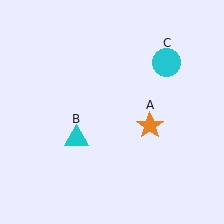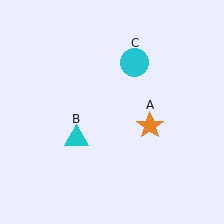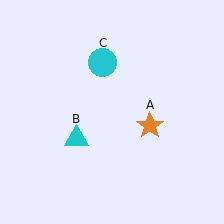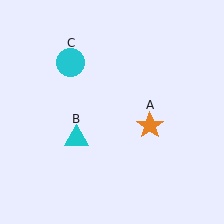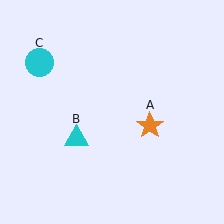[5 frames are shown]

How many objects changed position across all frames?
1 object changed position: cyan circle (object C).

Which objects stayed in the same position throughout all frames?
Orange star (object A) and cyan triangle (object B) remained stationary.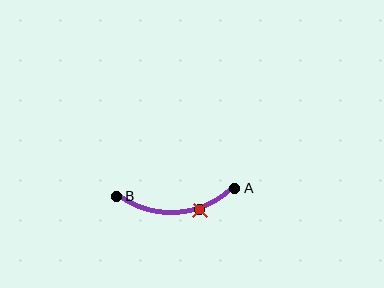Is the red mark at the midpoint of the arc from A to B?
No. The red mark lies on the arc but is closer to endpoint A. The arc midpoint would be at the point on the curve equidistant along the arc from both A and B.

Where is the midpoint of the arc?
The arc midpoint is the point on the curve farthest from the straight line joining A and B. It sits below that line.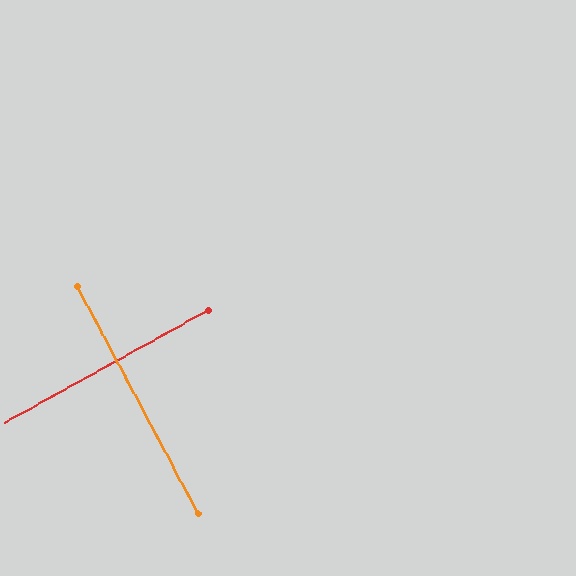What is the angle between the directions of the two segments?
Approximately 89 degrees.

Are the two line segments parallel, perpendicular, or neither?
Perpendicular — they meet at approximately 89°.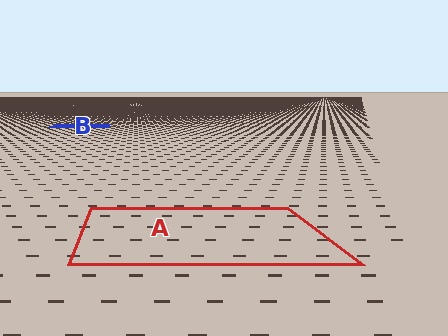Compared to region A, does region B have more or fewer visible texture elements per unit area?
Region B has more texture elements per unit area — they are packed more densely because it is farther away.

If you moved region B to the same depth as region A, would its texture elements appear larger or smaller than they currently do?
They would appear larger. At a closer depth, the same texture elements are projected at a bigger on-screen size.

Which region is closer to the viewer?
Region A is closer. The texture elements there are larger and more spread out.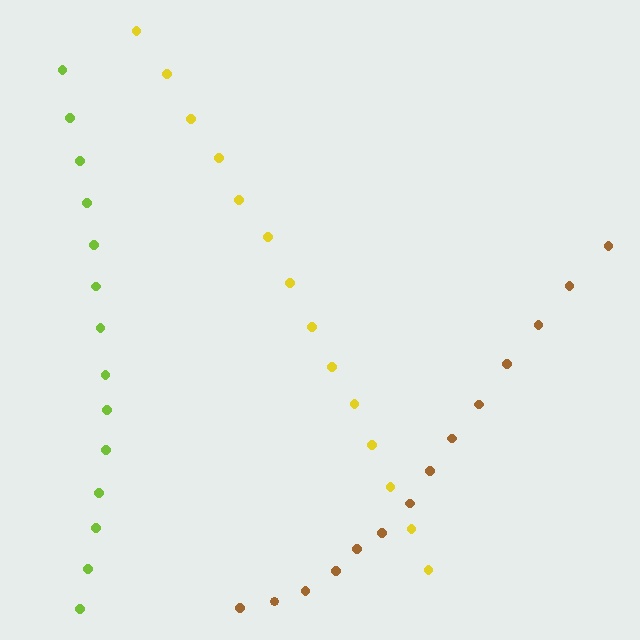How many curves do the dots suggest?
There are 3 distinct paths.